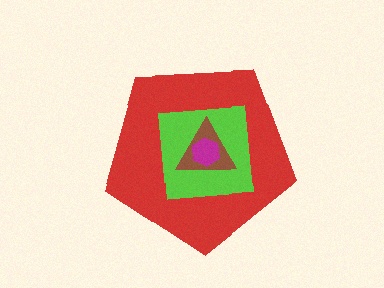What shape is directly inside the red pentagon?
The lime square.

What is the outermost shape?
The red pentagon.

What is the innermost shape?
The magenta hexagon.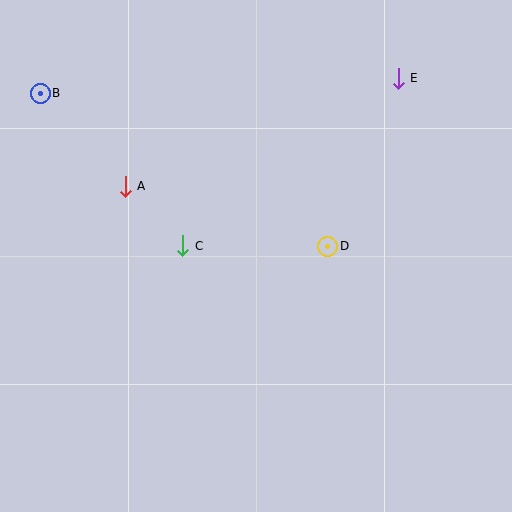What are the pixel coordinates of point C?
Point C is at (183, 246).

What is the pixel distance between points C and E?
The distance between C and E is 273 pixels.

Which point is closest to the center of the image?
Point D at (328, 246) is closest to the center.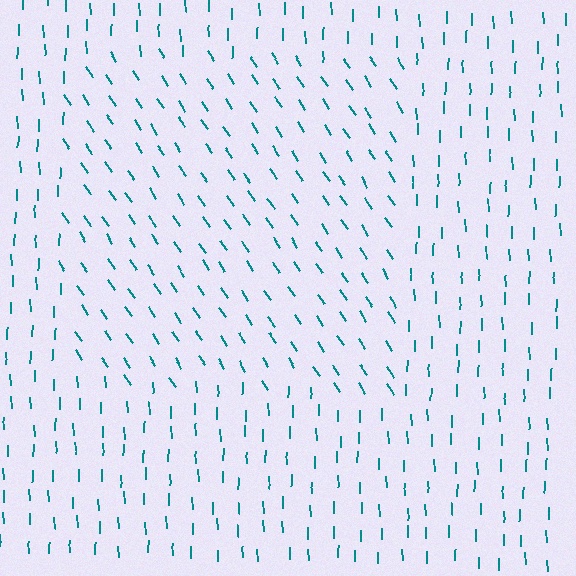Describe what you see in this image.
The image is filled with small teal line segments. A rectangle region in the image has lines oriented differently from the surrounding lines, creating a visible texture boundary.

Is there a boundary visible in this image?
Yes, there is a texture boundary formed by a change in line orientation.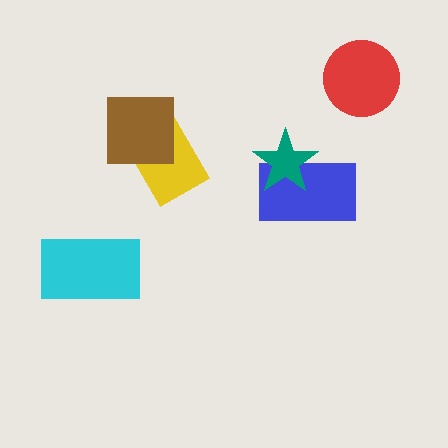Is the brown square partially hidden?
No, no other shape covers it.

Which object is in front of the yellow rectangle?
The brown square is in front of the yellow rectangle.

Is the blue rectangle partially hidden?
Yes, it is partially covered by another shape.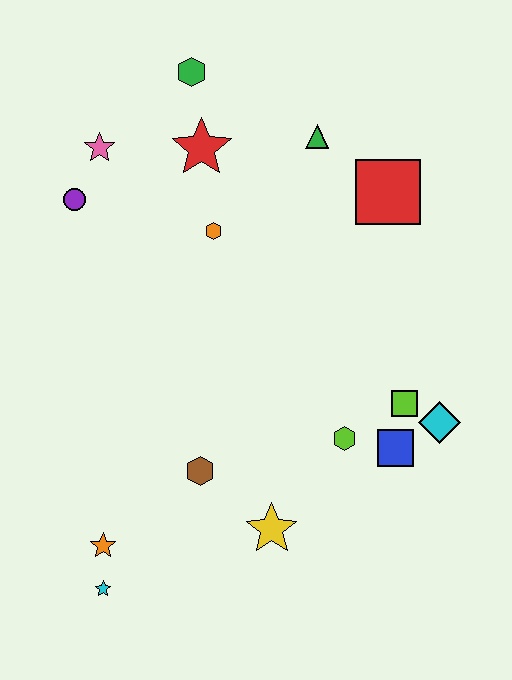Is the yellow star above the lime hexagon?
No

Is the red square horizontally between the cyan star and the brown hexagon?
No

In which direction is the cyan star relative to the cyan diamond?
The cyan star is to the left of the cyan diamond.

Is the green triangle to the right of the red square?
No